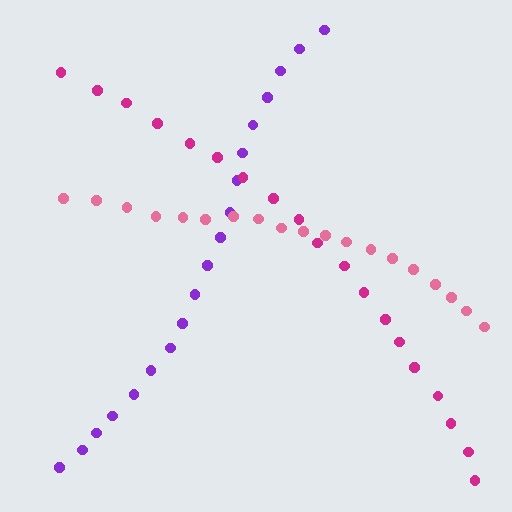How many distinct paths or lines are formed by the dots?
There are 3 distinct paths.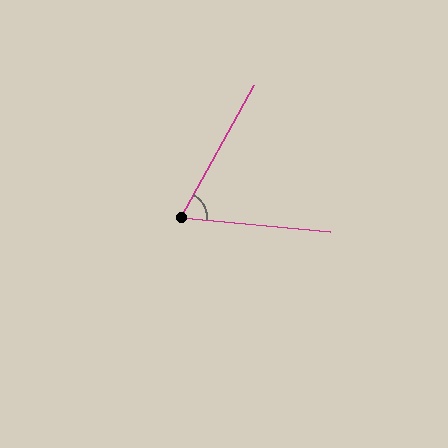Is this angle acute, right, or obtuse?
It is acute.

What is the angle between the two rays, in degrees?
Approximately 67 degrees.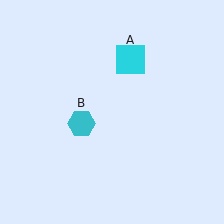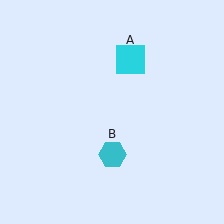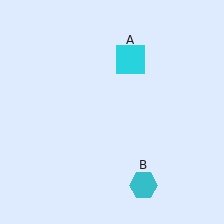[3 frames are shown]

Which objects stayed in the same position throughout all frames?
Cyan square (object A) remained stationary.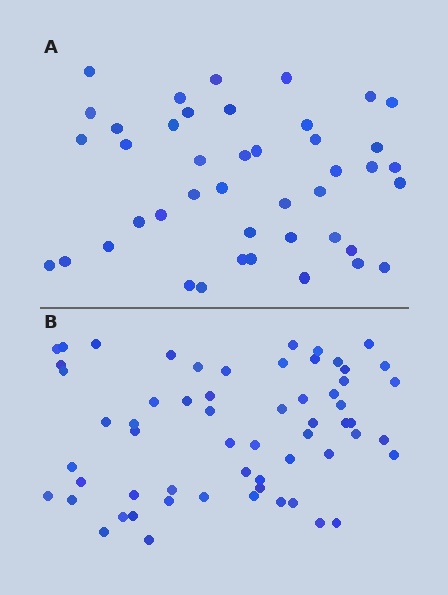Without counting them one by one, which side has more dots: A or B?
Region B (the bottom region) has more dots.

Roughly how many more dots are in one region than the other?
Region B has approximately 15 more dots than region A.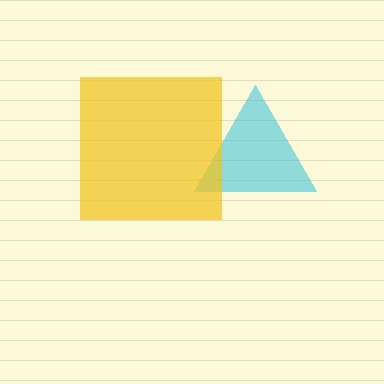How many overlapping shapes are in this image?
There are 2 overlapping shapes in the image.